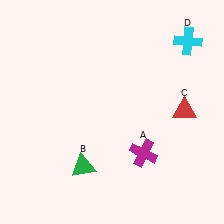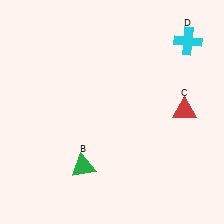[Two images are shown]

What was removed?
The magenta cross (A) was removed in Image 2.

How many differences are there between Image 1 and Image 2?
There is 1 difference between the two images.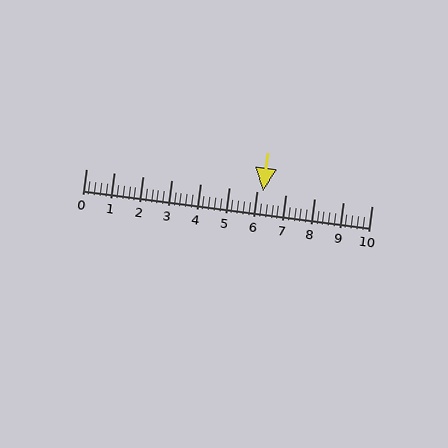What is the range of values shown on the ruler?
The ruler shows values from 0 to 10.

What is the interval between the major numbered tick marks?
The major tick marks are spaced 1 units apart.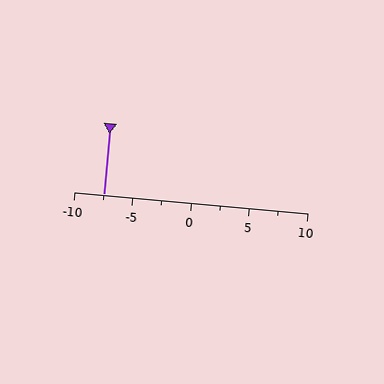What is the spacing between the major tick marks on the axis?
The major ticks are spaced 5 apart.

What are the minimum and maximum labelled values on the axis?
The axis runs from -10 to 10.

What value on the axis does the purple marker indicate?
The marker indicates approximately -7.5.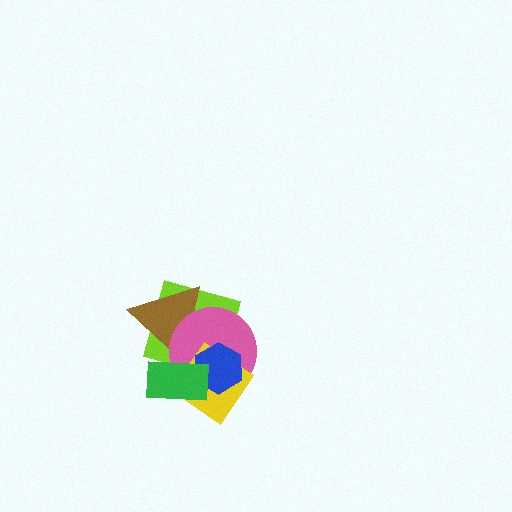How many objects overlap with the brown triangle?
3 objects overlap with the brown triangle.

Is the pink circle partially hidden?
Yes, it is partially covered by another shape.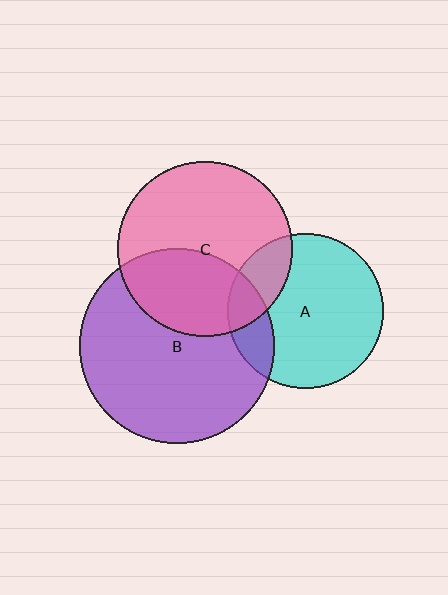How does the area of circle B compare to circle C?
Approximately 1.2 times.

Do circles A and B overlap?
Yes.